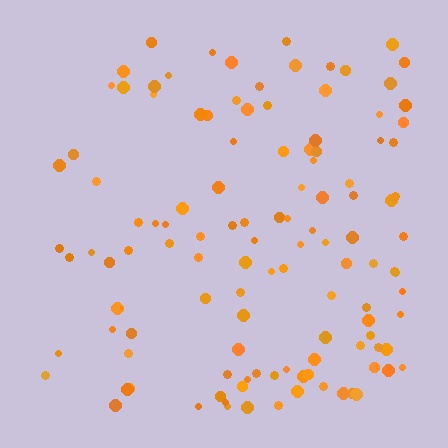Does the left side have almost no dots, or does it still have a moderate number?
Still a moderate number, just noticeably fewer than the right.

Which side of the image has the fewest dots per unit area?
The left.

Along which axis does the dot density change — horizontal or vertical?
Horizontal.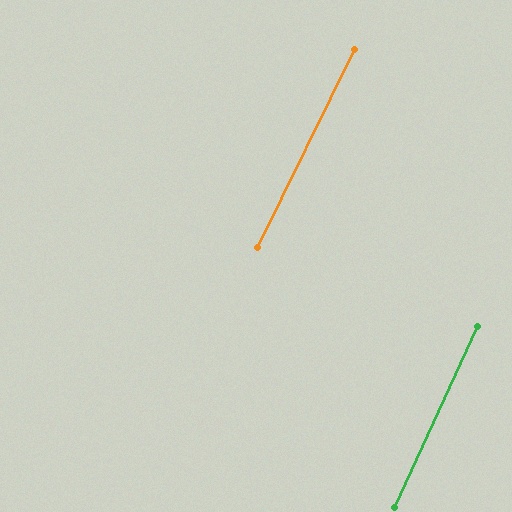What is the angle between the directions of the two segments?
Approximately 1 degree.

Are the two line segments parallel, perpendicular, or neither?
Parallel — their directions differ by only 1.4°.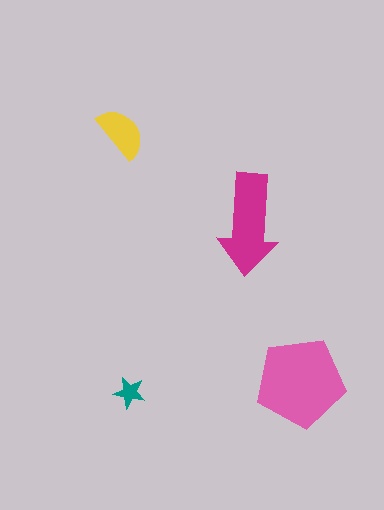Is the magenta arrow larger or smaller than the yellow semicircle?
Larger.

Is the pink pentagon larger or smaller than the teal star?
Larger.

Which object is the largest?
The pink pentagon.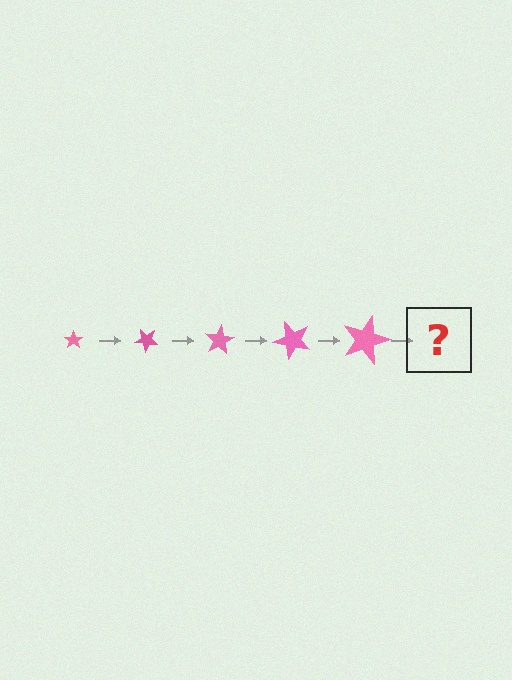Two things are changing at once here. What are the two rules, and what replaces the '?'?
The two rules are that the star grows larger each step and it rotates 40 degrees each step. The '?' should be a star, larger than the previous one and rotated 200 degrees from the start.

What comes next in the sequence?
The next element should be a star, larger than the previous one and rotated 200 degrees from the start.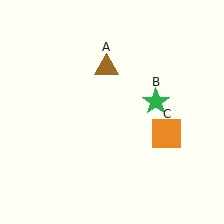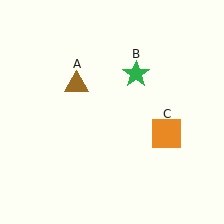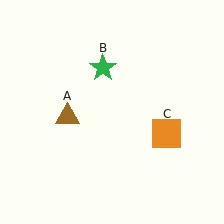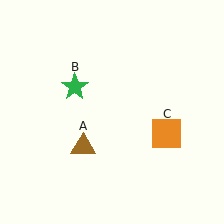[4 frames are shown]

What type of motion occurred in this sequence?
The brown triangle (object A), green star (object B) rotated counterclockwise around the center of the scene.